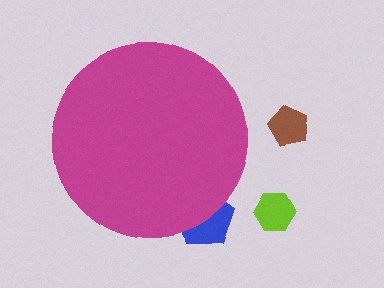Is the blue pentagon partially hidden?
Yes, the blue pentagon is partially hidden behind the magenta circle.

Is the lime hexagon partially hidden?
No, the lime hexagon is fully visible.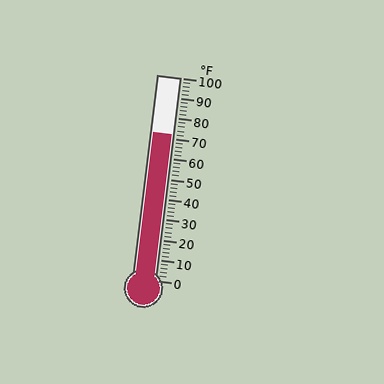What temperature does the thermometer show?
The thermometer shows approximately 72°F.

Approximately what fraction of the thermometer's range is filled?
The thermometer is filled to approximately 70% of its range.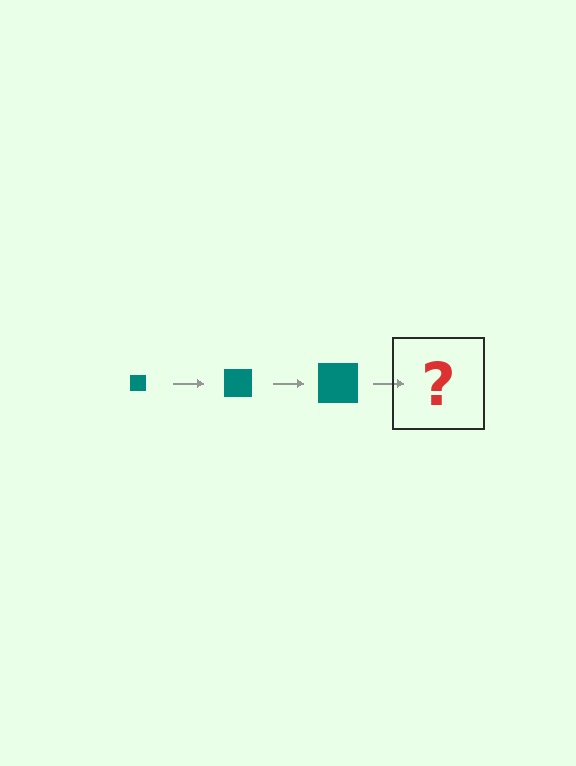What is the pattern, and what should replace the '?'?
The pattern is that the square gets progressively larger each step. The '?' should be a teal square, larger than the previous one.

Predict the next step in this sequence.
The next step is a teal square, larger than the previous one.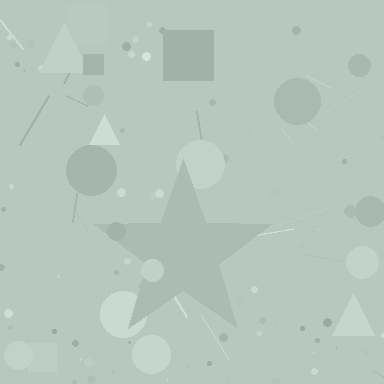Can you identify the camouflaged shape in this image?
The camouflaged shape is a star.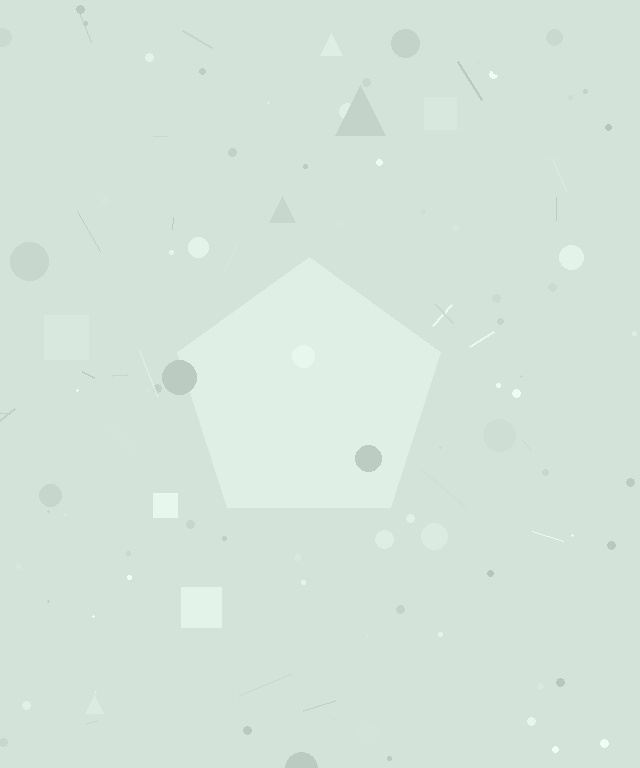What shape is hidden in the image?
A pentagon is hidden in the image.